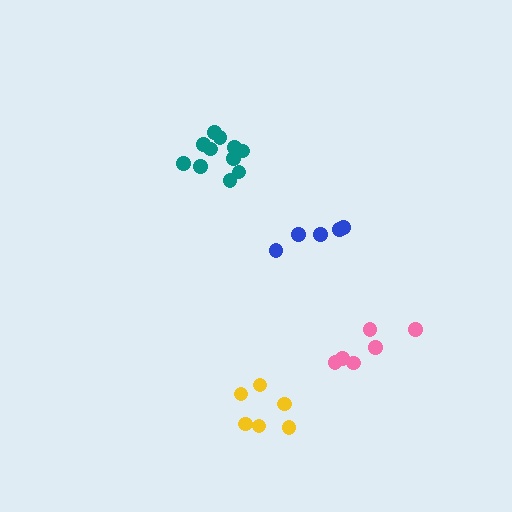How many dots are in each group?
Group 1: 5 dots, Group 2: 11 dots, Group 3: 6 dots, Group 4: 6 dots (28 total).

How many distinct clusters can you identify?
There are 4 distinct clusters.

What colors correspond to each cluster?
The clusters are colored: blue, teal, pink, yellow.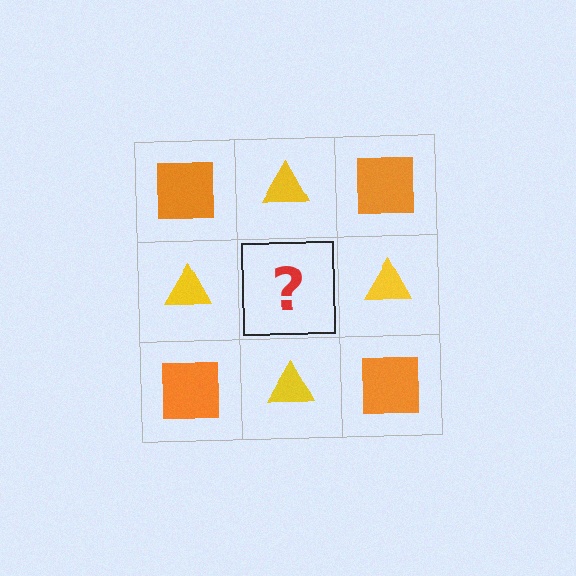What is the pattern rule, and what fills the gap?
The rule is that it alternates orange square and yellow triangle in a checkerboard pattern. The gap should be filled with an orange square.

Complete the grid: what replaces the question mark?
The question mark should be replaced with an orange square.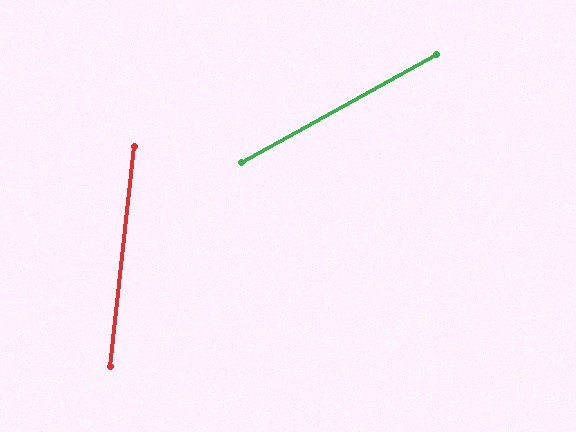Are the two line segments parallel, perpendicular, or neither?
Neither parallel nor perpendicular — they differ by about 55°.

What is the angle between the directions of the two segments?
Approximately 55 degrees.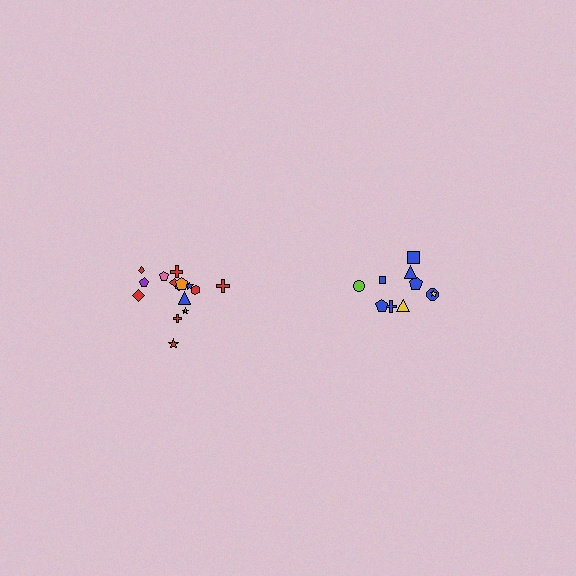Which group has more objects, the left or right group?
The left group.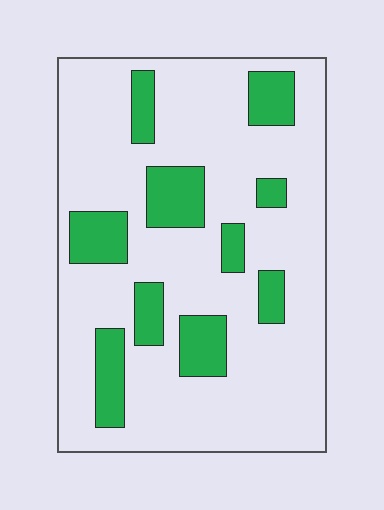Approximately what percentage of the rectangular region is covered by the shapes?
Approximately 20%.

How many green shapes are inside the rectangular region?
10.